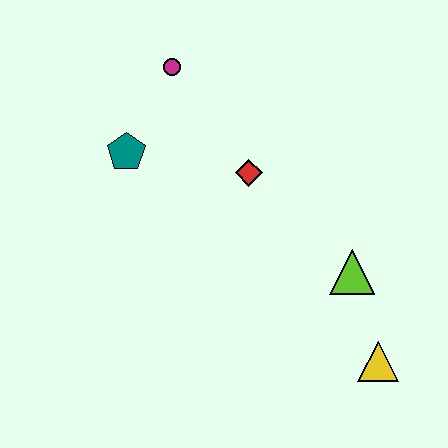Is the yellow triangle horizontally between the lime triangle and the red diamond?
No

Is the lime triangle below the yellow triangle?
No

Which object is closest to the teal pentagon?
The magenta circle is closest to the teal pentagon.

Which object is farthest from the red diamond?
The yellow triangle is farthest from the red diamond.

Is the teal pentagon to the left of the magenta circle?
Yes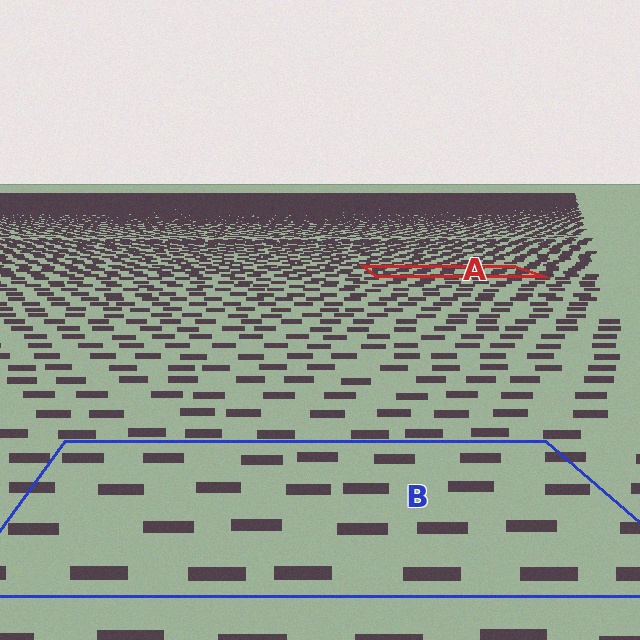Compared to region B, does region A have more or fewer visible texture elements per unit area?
Region A has more texture elements per unit area — they are packed more densely because it is farther away.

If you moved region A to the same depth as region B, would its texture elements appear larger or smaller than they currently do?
They would appear larger. At a closer depth, the same texture elements are projected at a bigger on-screen size.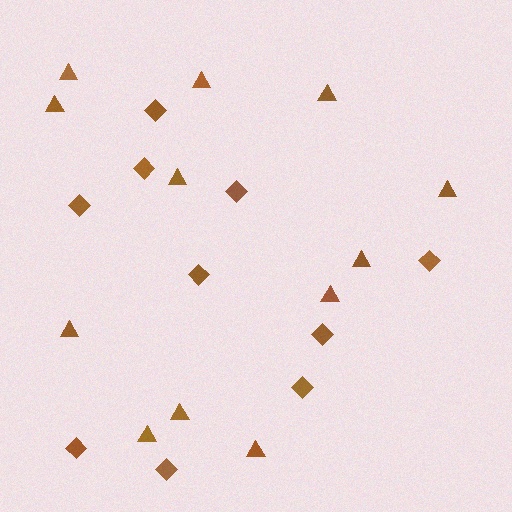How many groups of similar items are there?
There are 2 groups: one group of diamonds (10) and one group of triangles (12).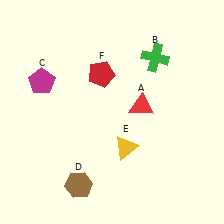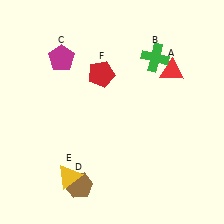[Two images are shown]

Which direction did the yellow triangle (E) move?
The yellow triangle (E) moved left.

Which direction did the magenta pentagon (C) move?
The magenta pentagon (C) moved up.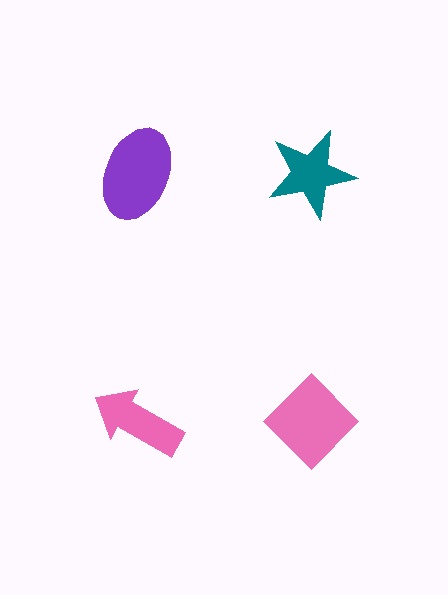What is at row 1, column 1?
A purple ellipse.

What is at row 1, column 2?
A teal star.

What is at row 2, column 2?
A pink diamond.